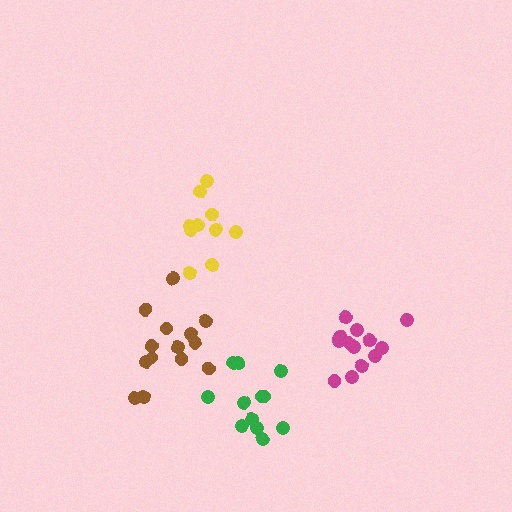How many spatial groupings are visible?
There are 4 spatial groupings.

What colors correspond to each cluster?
The clusters are colored: magenta, yellow, green, brown.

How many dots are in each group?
Group 1: 13 dots, Group 2: 10 dots, Group 3: 12 dots, Group 4: 14 dots (49 total).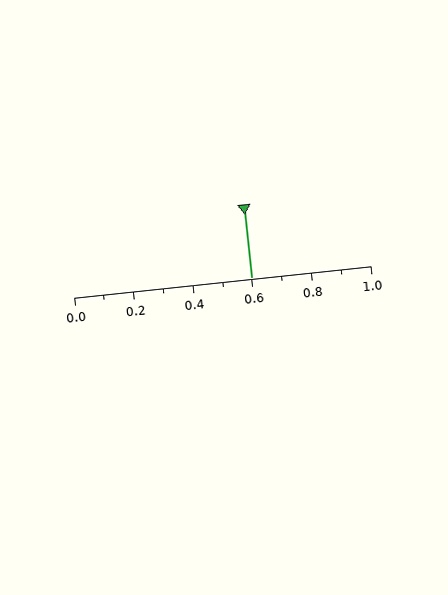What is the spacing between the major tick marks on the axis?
The major ticks are spaced 0.2 apart.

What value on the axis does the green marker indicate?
The marker indicates approximately 0.6.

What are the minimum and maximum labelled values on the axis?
The axis runs from 0.0 to 1.0.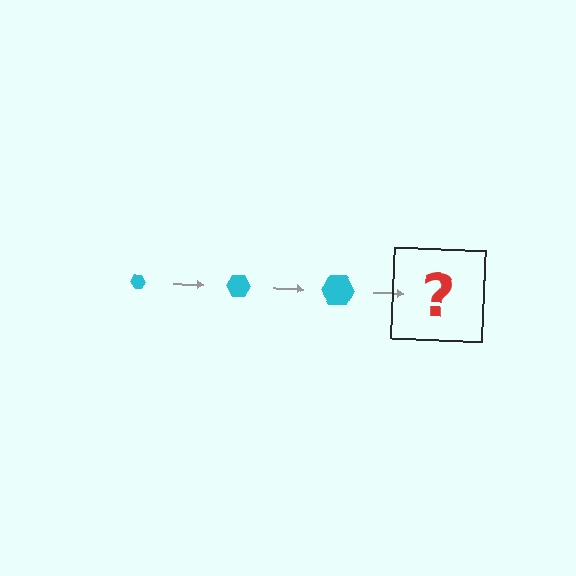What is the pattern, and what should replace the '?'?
The pattern is that the hexagon gets progressively larger each step. The '?' should be a cyan hexagon, larger than the previous one.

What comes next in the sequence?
The next element should be a cyan hexagon, larger than the previous one.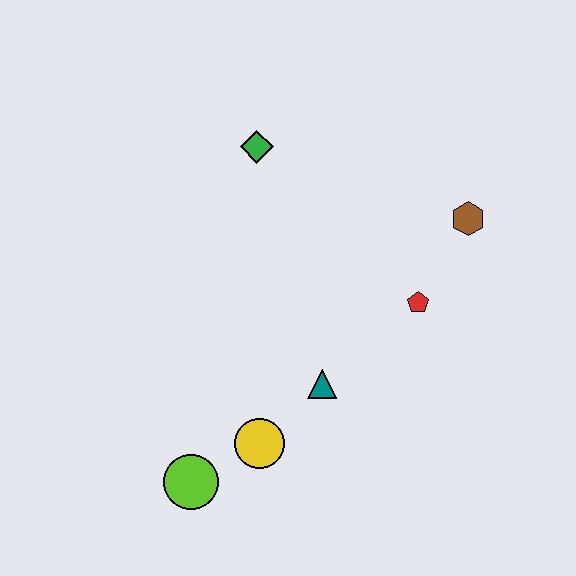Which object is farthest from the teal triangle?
The green diamond is farthest from the teal triangle.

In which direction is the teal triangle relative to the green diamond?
The teal triangle is below the green diamond.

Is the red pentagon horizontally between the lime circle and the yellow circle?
No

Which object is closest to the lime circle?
The yellow circle is closest to the lime circle.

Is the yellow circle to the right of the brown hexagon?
No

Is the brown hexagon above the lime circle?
Yes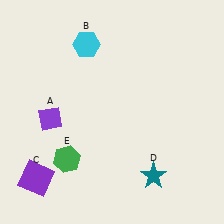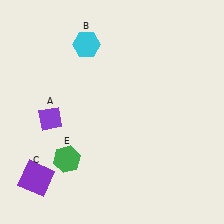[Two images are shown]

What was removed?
The teal star (D) was removed in Image 2.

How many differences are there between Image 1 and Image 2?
There is 1 difference between the two images.